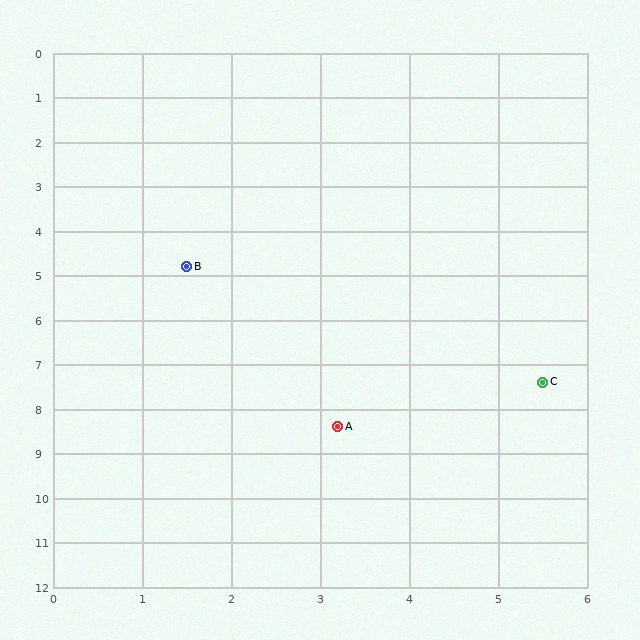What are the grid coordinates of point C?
Point C is at approximately (5.5, 7.4).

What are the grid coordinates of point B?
Point B is at approximately (1.5, 4.8).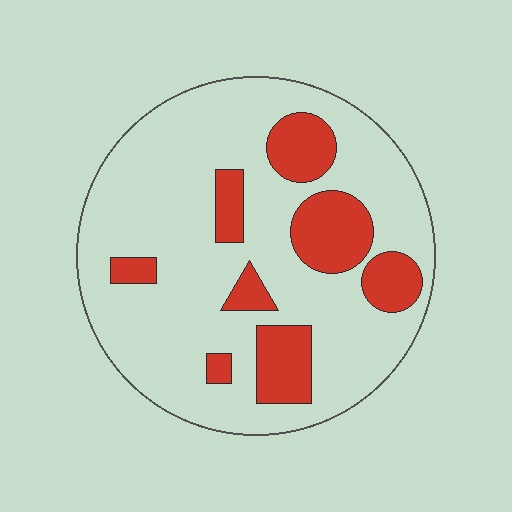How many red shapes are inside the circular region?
8.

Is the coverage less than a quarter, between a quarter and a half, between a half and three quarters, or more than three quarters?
Less than a quarter.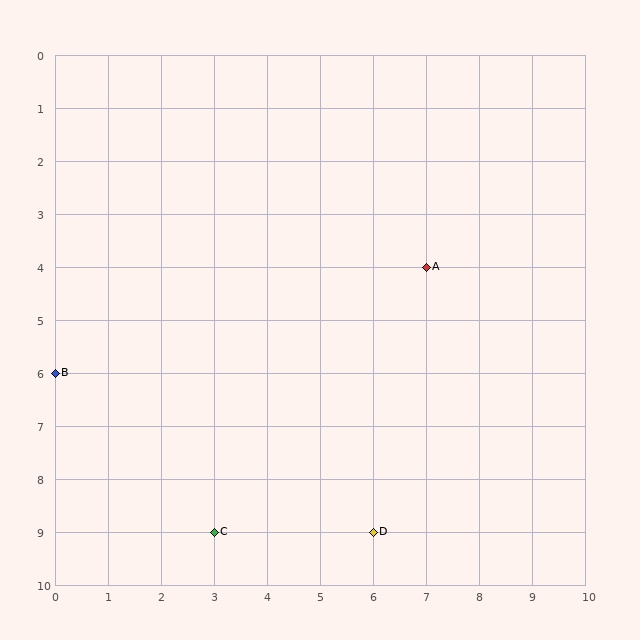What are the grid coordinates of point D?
Point D is at grid coordinates (6, 9).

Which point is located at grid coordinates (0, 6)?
Point B is at (0, 6).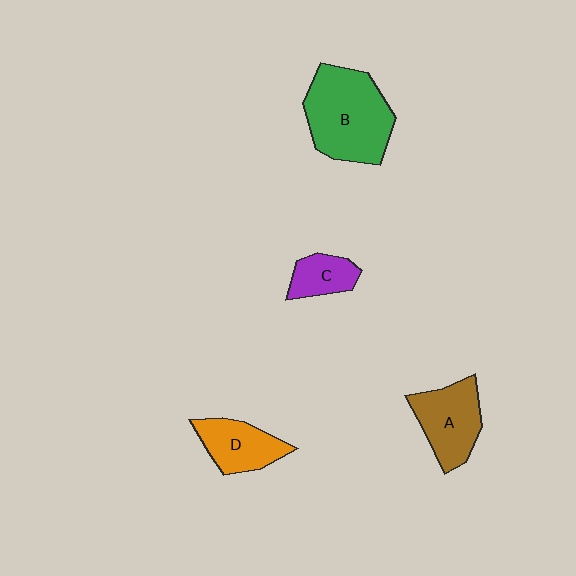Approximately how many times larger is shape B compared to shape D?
Approximately 1.9 times.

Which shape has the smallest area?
Shape C (purple).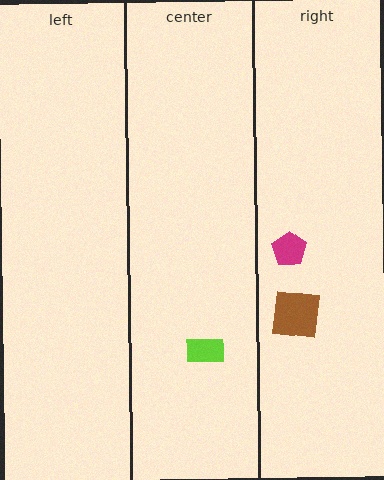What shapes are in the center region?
The lime rectangle.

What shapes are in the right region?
The brown square, the magenta pentagon.